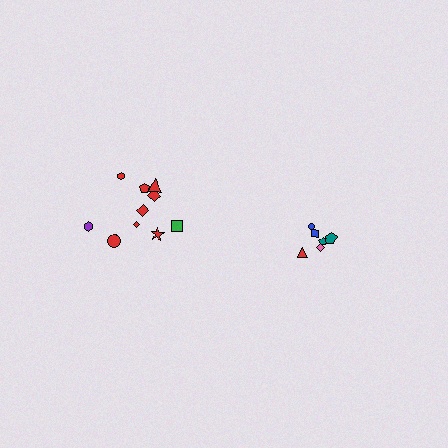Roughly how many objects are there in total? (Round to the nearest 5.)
Roughly 15 objects in total.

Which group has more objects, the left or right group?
The left group.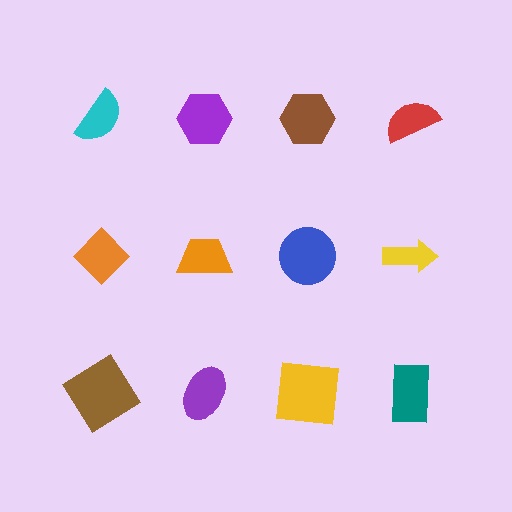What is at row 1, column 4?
A red semicircle.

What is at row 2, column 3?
A blue circle.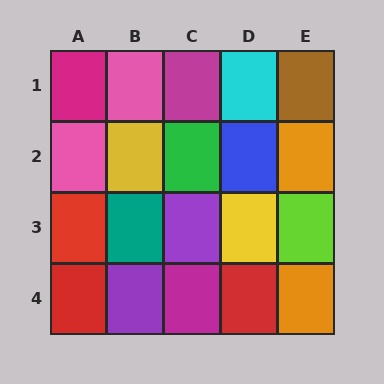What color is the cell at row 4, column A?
Red.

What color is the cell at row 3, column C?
Purple.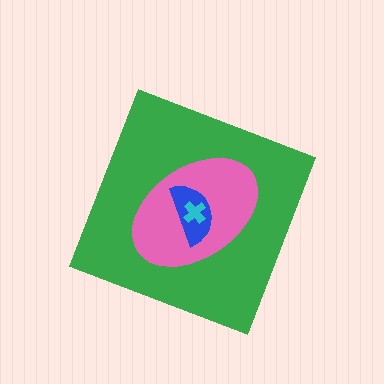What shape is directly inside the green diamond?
The pink ellipse.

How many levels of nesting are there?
4.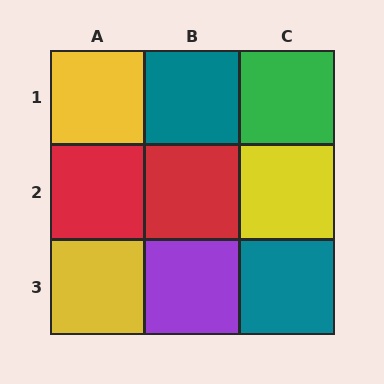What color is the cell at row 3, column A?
Yellow.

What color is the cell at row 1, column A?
Yellow.